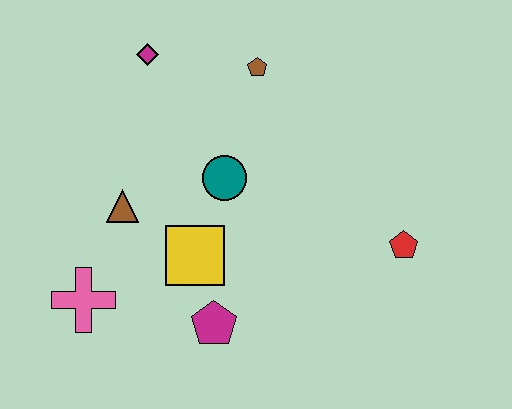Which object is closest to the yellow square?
The magenta pentagon is closest to the yellow square.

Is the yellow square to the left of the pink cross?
No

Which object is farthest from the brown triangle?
The red pentagon is farthest from the brown triangle.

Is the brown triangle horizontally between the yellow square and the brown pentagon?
No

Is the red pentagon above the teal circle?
No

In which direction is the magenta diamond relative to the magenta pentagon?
The magenta diamond is above the magenta pentagon.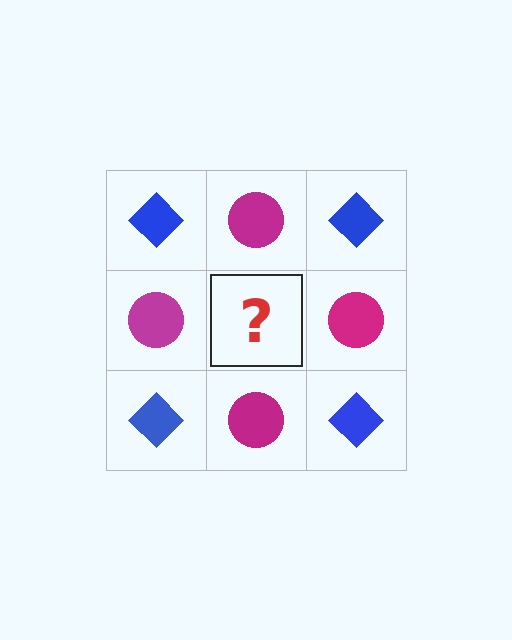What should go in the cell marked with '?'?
The missing cell should contain a blue diamond.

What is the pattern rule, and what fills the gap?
The rule is that it alternates blue diamond and magenta circle in a checkerboard pattern. The gap should be filled with a blue diamond.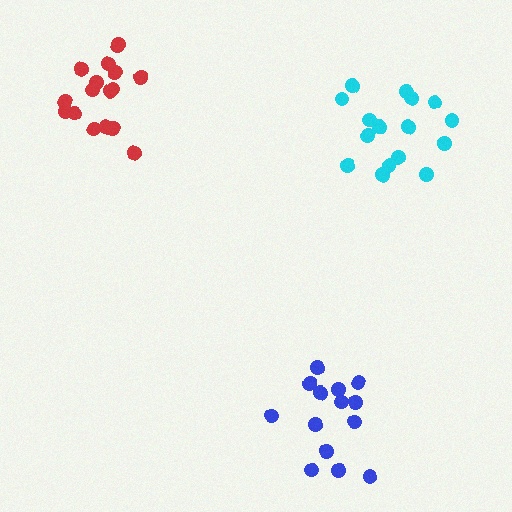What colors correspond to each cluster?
The clusters are colored: cyan, blue, red.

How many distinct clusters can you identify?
There are 3 distinct clusters.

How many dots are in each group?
Group 1: 16 dots, Group 2: 14 dots, Group 3: 18 dots (48 total).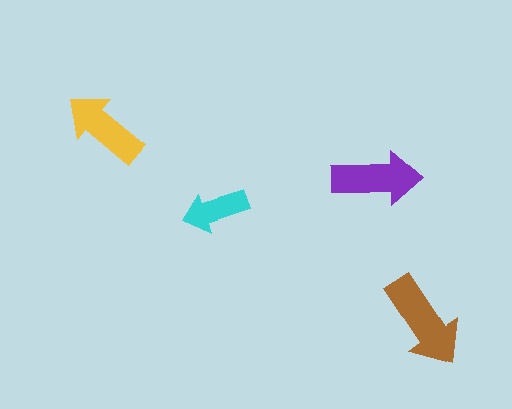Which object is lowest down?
The brown arrow is bottommost.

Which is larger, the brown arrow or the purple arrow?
The brown one.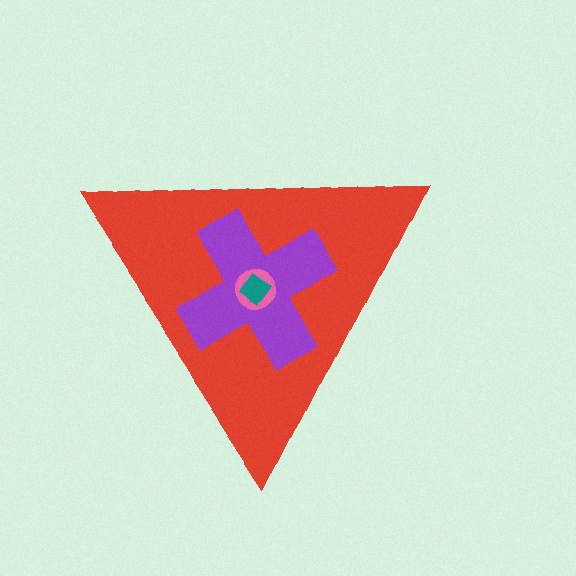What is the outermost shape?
The red triangle.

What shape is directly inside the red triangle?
The purple cross.